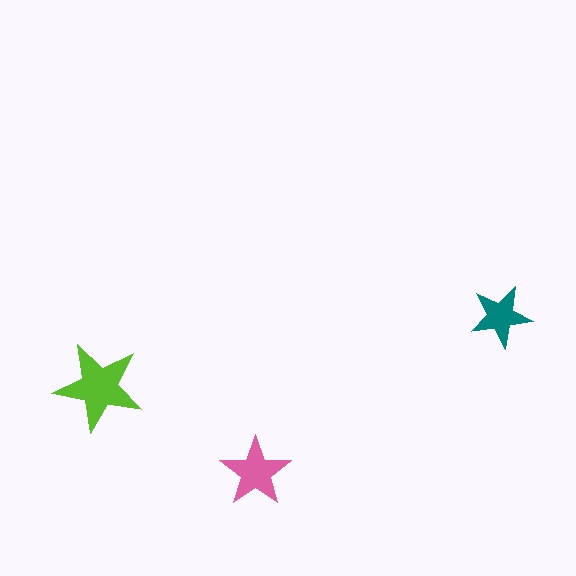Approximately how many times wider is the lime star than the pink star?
About 1.5 times wider.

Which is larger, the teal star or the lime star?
The lime one.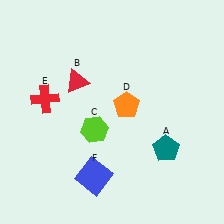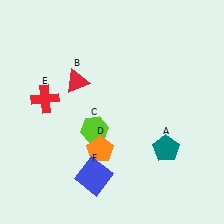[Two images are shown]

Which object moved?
The orange pentagon (D) moved down.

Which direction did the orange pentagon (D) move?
The orange pentagon (D) moved down.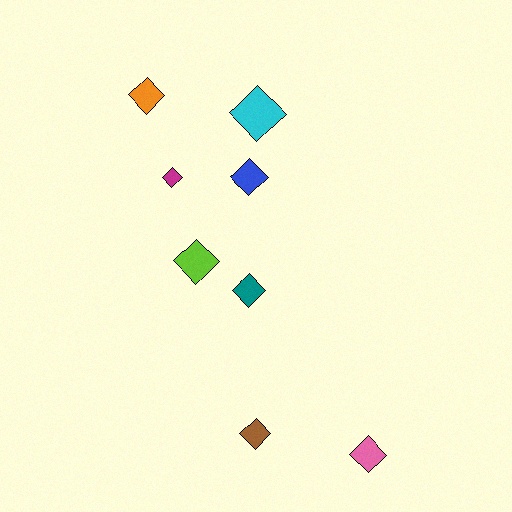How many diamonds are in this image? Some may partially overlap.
There are 8 diamonds.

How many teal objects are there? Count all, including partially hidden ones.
There is 1 teal object.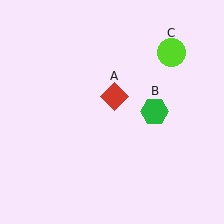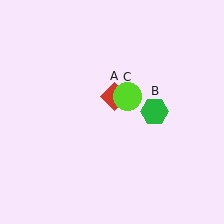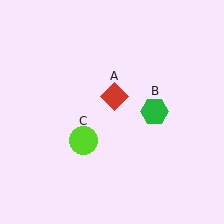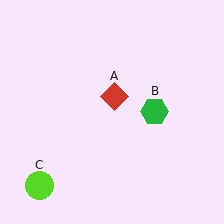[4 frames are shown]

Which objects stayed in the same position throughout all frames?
Red diamond (object A) and green hexagon (object B) remained stationary.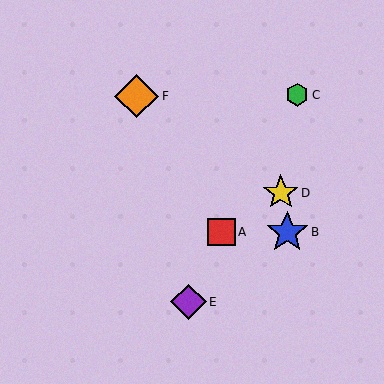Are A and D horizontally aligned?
No, A is at y≈232 and D is at y≈193.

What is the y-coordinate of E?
Object E is at y≈302.